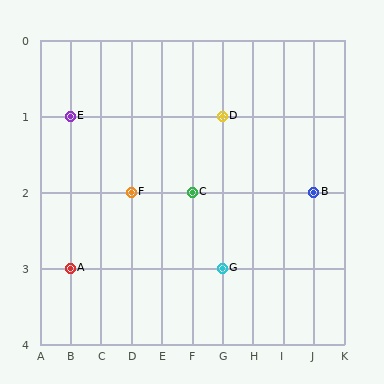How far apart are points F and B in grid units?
Points F and B are 6 columns apart.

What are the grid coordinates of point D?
Point D is at grid coordinates (G, 1).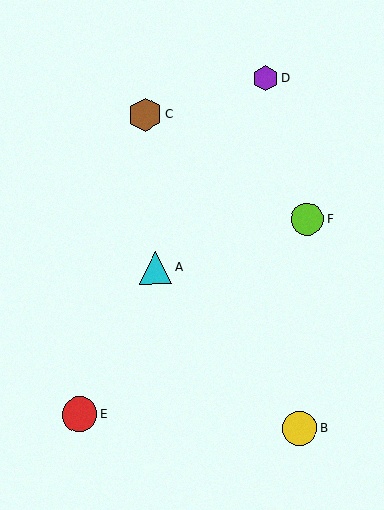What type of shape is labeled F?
Shape F is a lime circle.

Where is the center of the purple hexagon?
The center of the purple hexagon is at (265, 78).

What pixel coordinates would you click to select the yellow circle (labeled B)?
Click at (300, 428) to select the yellow circle B.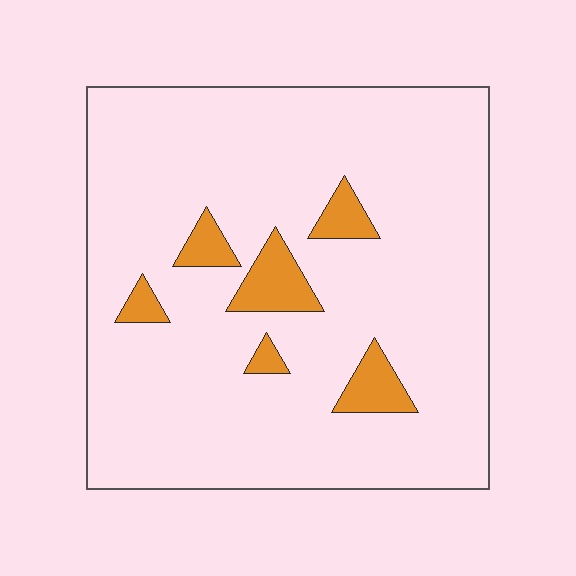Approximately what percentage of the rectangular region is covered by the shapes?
Approximately 10%.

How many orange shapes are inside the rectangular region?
6.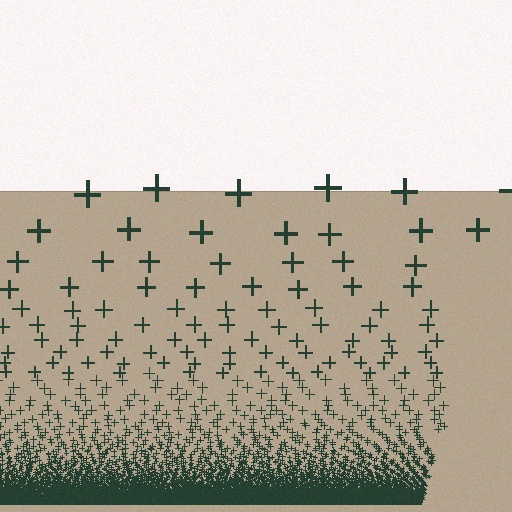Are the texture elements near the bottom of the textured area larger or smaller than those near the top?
Smaller. The gradient is inverted — elements near the bottom are smaller and denser.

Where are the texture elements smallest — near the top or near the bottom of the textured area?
Near the bottom.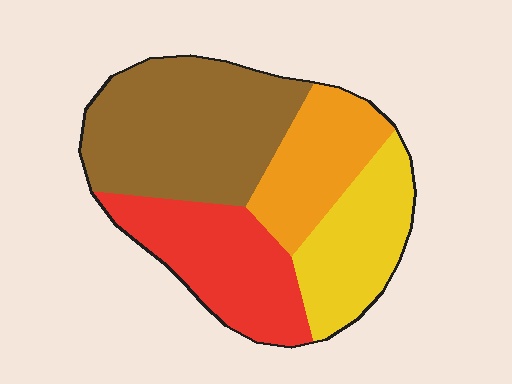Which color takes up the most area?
Brown, at roughly 35%.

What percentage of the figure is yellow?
Yellow takes up less than a quarter of the figure.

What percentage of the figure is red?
Red takes up about one quarter (1/4) of the figure.